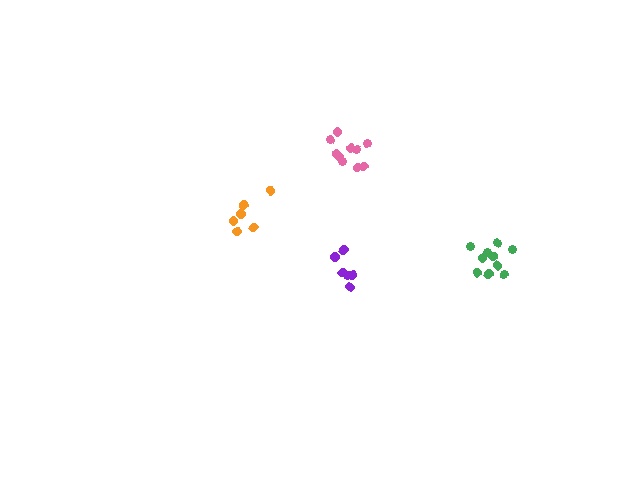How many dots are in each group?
Group 1: 11 dots, Group 2: 6 dots, Group 3: 10 dots, Group 4: 6 dots (33 total).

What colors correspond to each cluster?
The clusters are colored: green, orange, pink, purple.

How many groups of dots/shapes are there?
There are 4 groups.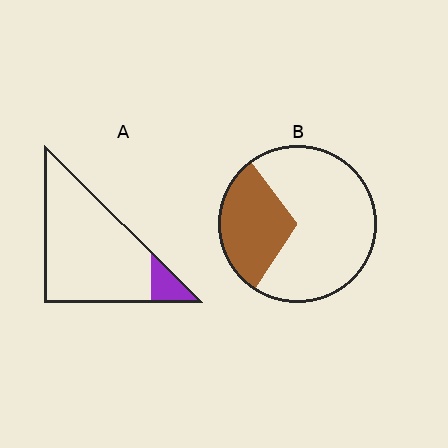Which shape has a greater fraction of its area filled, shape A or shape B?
Shape B.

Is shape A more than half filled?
No.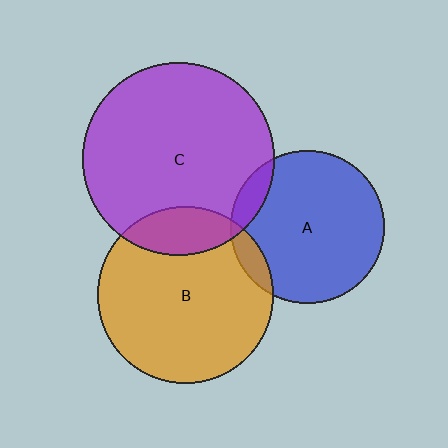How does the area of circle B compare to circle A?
Approximately 1.3 times.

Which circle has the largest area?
Circle C (purple).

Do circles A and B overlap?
Yes.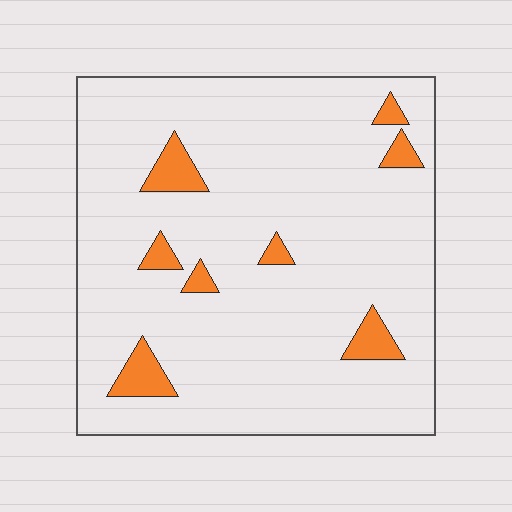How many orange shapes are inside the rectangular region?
8.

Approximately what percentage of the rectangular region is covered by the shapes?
Approximately 10%.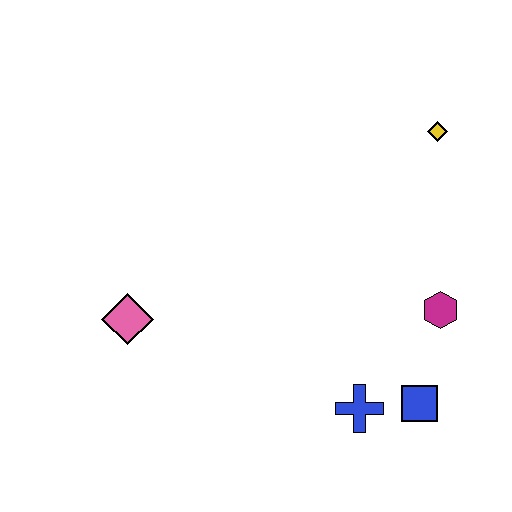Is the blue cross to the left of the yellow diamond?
Yes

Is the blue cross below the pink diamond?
Yes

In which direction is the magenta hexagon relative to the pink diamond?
The magenta hexagon is to the right of the pink diamond.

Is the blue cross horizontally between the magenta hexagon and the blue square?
No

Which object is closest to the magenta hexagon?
The blue square is closest to the magenta hexagon.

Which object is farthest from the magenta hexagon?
The pink diamond is farthest from the magenta hexagon.